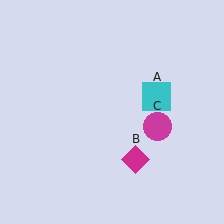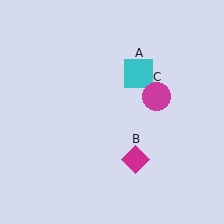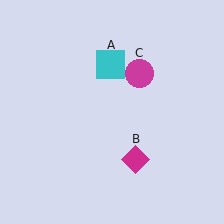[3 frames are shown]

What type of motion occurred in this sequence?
The cyan square (object A), magenta circle (object C) rotated counterclockwise around the center of the scene.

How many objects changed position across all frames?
2 objects changed position: cyan square (object A), magenta circle (object C).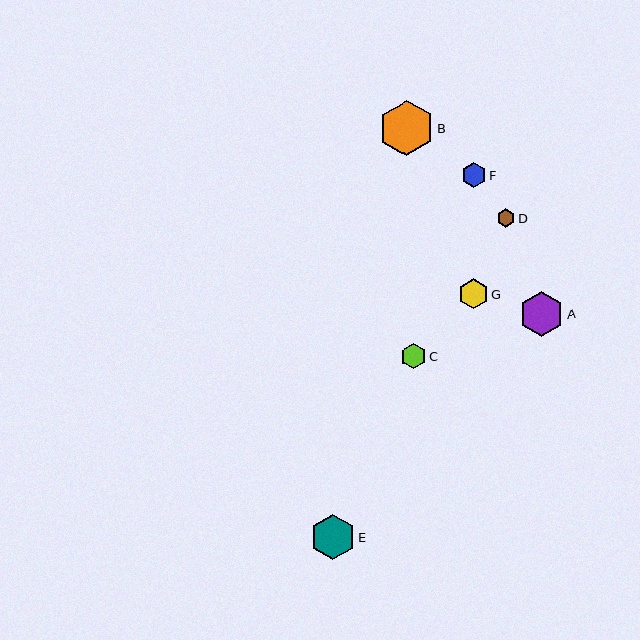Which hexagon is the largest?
Hexagon B is the largest with a size of approximately 55 pixels.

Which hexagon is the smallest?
Hexagon D is the smallest with a size of approximately 18 pixels.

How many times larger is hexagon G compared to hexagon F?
Hexagon G is approximately 1.2 times the size of hexagon F.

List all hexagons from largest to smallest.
From largest to smallest: B, E, A, G, C, F, D.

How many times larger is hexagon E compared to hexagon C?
Hexagon E is approximately 1.8 times the size of hexagon C.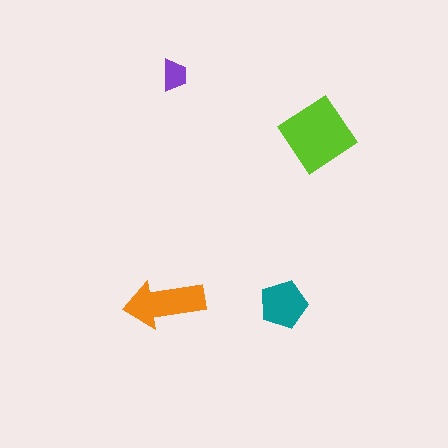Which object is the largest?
The lime diamond.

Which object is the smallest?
The purple trapezoid.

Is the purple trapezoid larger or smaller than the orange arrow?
Smaller.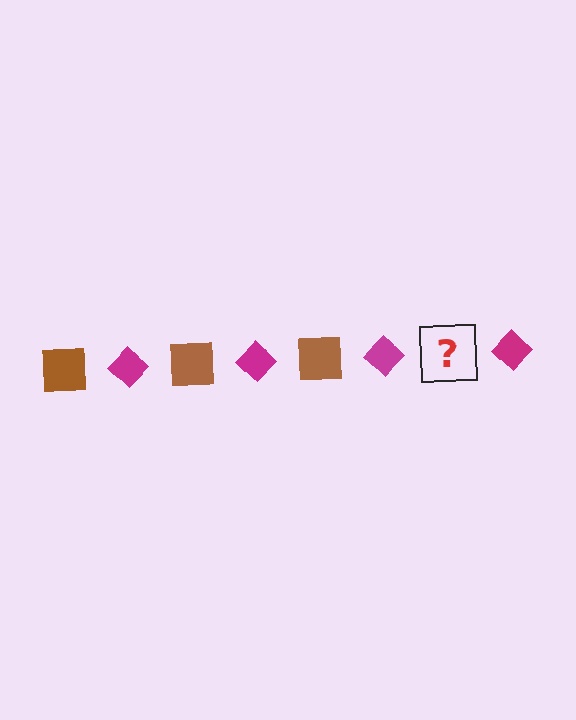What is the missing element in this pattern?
The missing element is a brown square.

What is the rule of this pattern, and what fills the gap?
The rule is that the pattern alternates between brown square and magenta diamond. The gap should be filled with a brown square.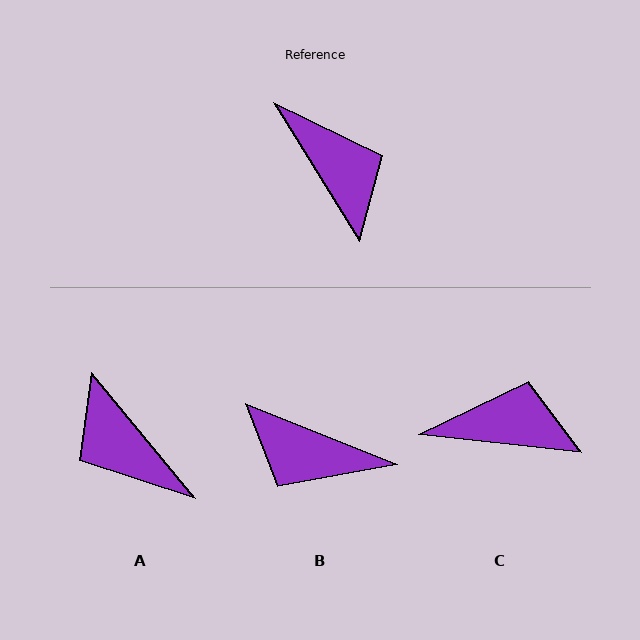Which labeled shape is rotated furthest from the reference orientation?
A, about 172 degrees away.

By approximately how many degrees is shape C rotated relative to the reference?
Approximately 52 degrees counter-clockwise.